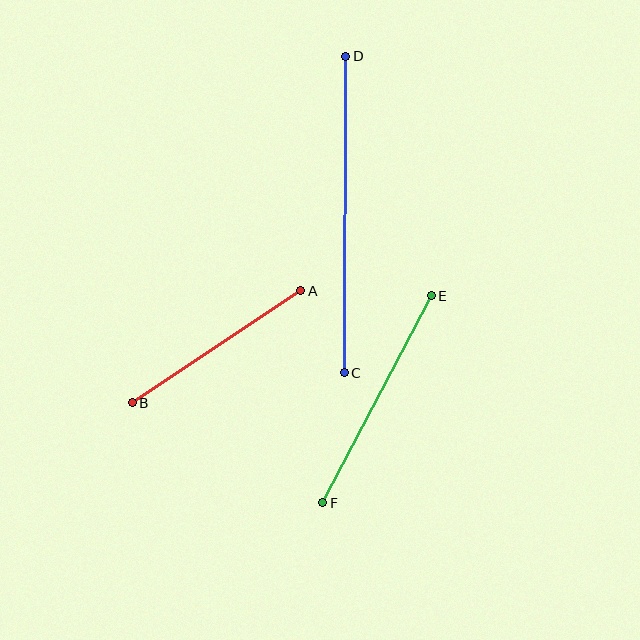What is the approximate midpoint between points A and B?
The midpoint is at approximately (216, 347) pixels.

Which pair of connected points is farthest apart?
Points C and D are farthest apart.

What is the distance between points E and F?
The distance is approximately 234 pixels.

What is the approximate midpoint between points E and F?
The midpoint is at approximately (377, 399) pixels.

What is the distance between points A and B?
The distance is approximately 202 pixels.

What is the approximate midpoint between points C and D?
The midpoint is at approximately (345, 215) pixels.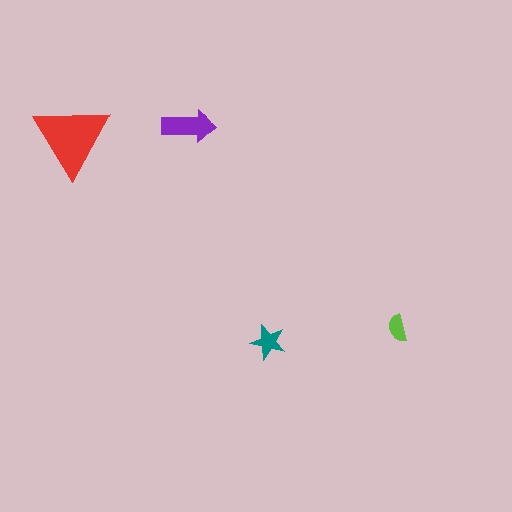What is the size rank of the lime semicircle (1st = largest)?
4th.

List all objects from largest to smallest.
The red triangle, the purple arrow, the teal star, the lime semicircle.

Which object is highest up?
The purple arrow is topmost.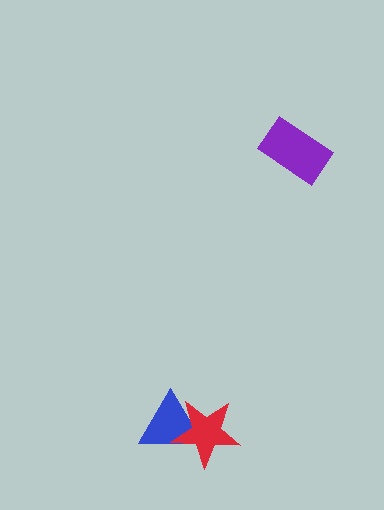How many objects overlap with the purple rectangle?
0 objects overlap with the purple rectangle.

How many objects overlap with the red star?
1 object overlaps with the red star.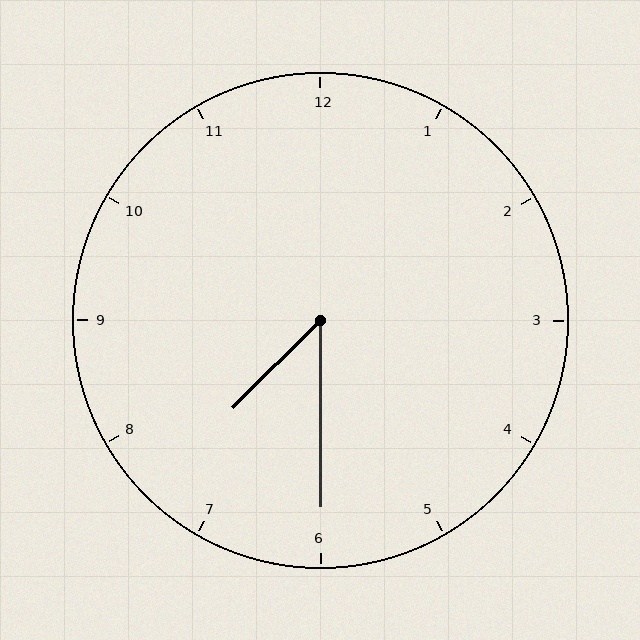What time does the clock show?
7:30.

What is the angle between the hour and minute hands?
Approximately 45 degrees.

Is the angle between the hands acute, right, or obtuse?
It is acute.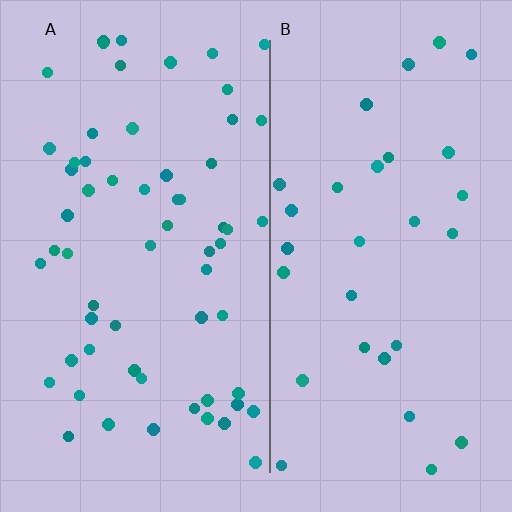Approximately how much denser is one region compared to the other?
Approximately 2.0× — region A over region B.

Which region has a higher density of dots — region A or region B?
A (the left).